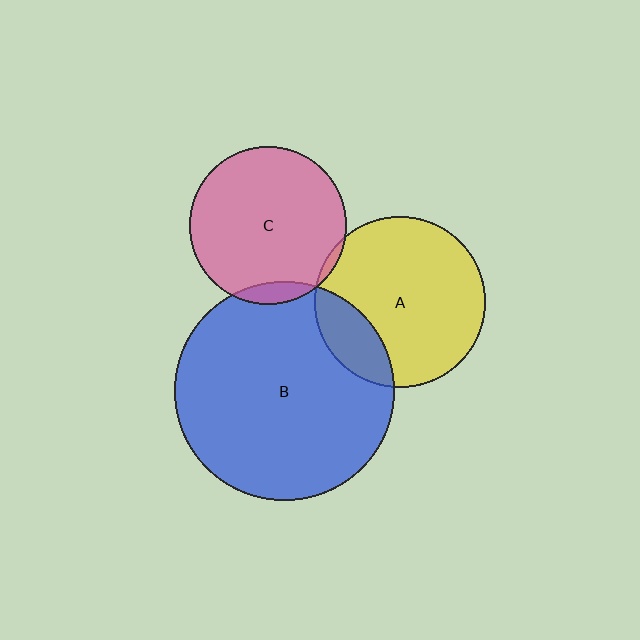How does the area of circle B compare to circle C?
Approximately 1.9 times.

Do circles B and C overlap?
Yes.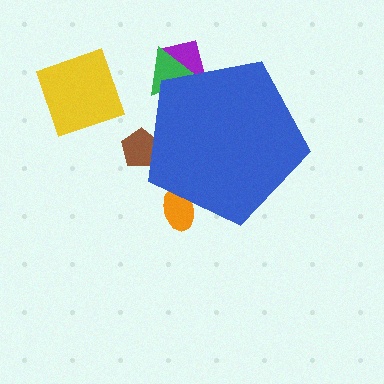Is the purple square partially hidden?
Yes, the purple square is partially hidden behind the blue pentagon.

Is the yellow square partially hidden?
No, the yellow square is fully visible.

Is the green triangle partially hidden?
Yes, the green triangle is partially hidden behind the blue pentagon.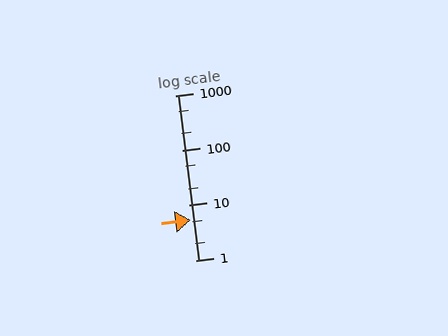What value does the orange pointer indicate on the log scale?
The pointer indicates approximately 5.4.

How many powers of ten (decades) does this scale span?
The scale spans 3 decades, from 1 to 1000.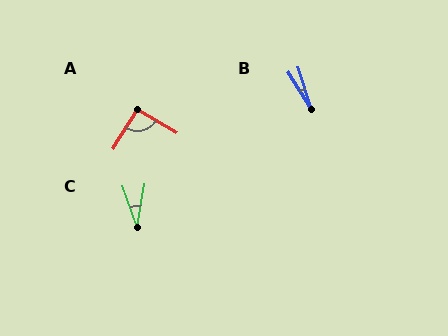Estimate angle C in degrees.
Approximately 29 degrees.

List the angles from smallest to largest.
B (15°), C (29°), A (91°).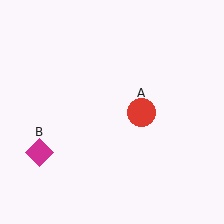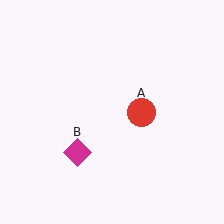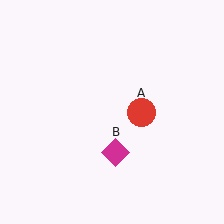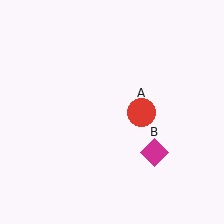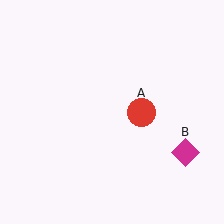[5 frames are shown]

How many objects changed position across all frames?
1 object changed position: magenta diamond (object B).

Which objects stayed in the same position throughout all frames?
Red circle (object A) remained stationary.